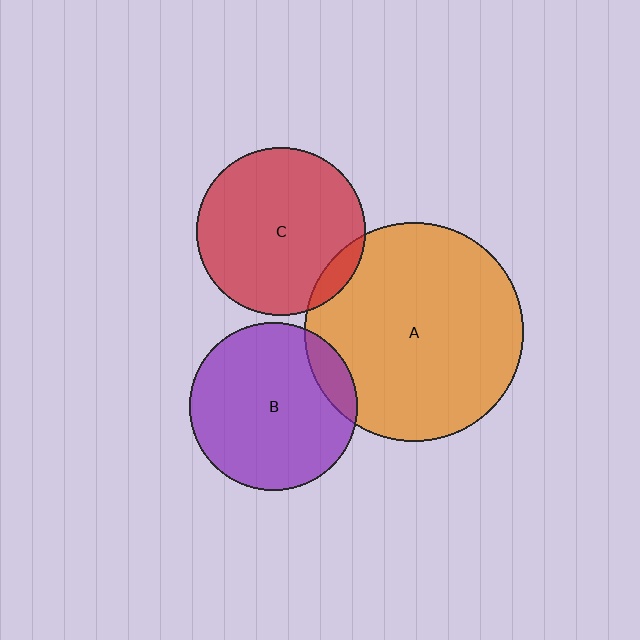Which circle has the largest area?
Circle A (orange).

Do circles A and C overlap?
Yes.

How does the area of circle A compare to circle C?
Approximately 1.7 times.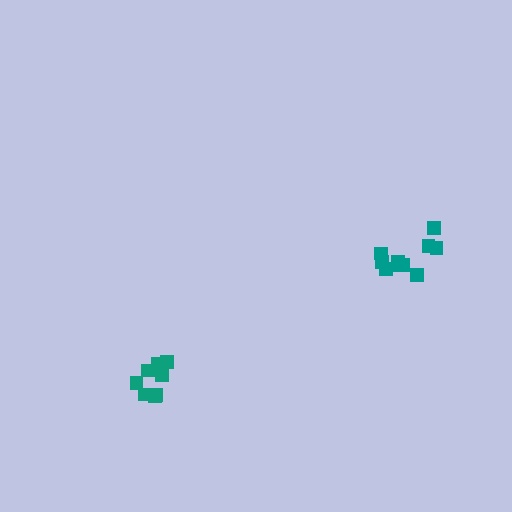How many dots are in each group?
Group 1: 10 dots, Group 2: 9 dots (19 total).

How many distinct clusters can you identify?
There are 2 distinct clusters.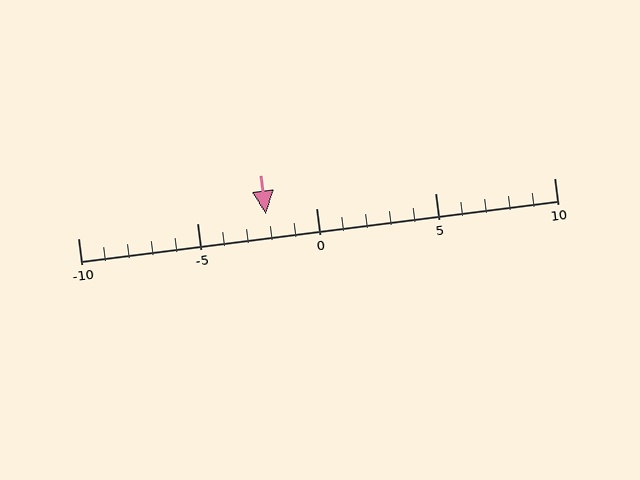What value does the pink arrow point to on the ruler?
The pink arrow points to approximately -2.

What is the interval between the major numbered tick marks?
The major tick marks are spaced 5 units apart.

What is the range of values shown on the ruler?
The ruler shows values from -10 to 10.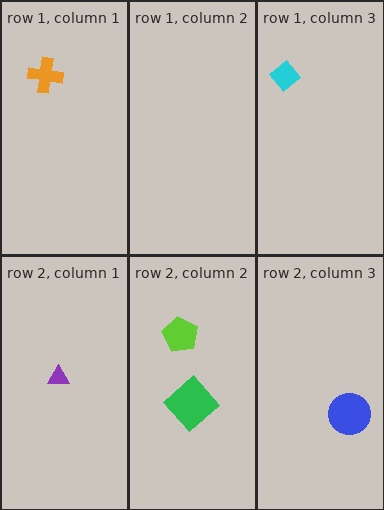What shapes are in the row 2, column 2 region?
The green diamond, the lime pentagon.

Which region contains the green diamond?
The row 2, column 2 region.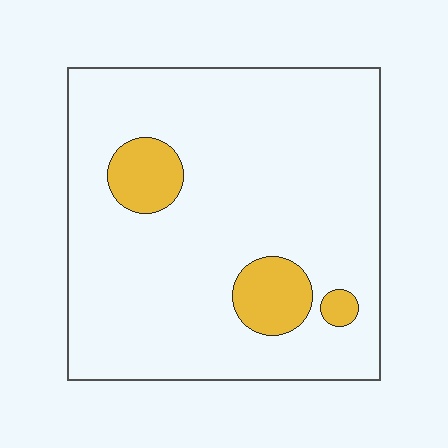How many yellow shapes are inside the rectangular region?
3.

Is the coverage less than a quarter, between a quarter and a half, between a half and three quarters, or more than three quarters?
Less than a quarter.